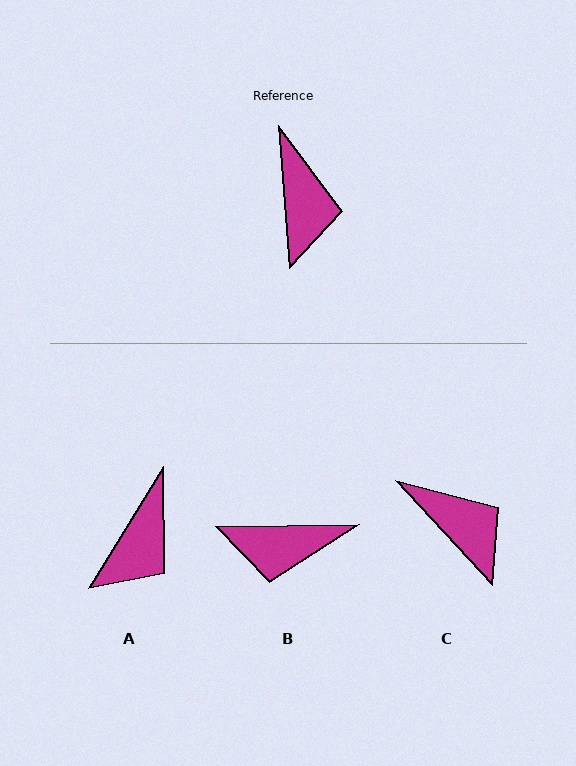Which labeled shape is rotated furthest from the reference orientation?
B, about 94 degrees away.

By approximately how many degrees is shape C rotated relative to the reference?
Approximately 39 degrees counter-clockwise.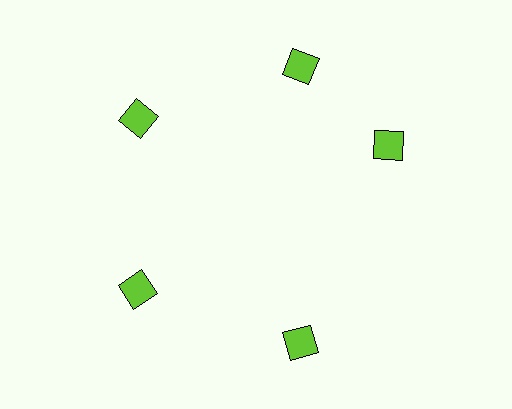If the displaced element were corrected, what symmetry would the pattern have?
It would have 5-fold rotational symmetry — the pattern would map onto itself every 72 degrees.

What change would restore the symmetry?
The symmetry would be restored by rotating it back into even spacing with its neighbors so that all 5 squares sit at equal angles and equal distance from the center.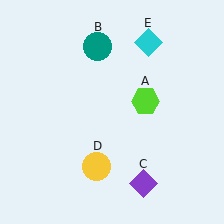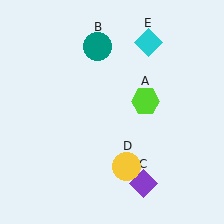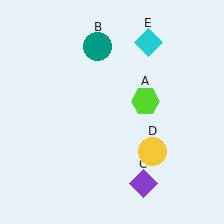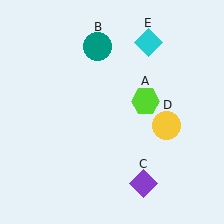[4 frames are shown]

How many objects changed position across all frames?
1 object changed position: yellow circle (object D).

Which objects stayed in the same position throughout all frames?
Lime hexagon (object A) and teal circle (object B) and purple diamond (object C) and cyan diamond (object E) remained stationary.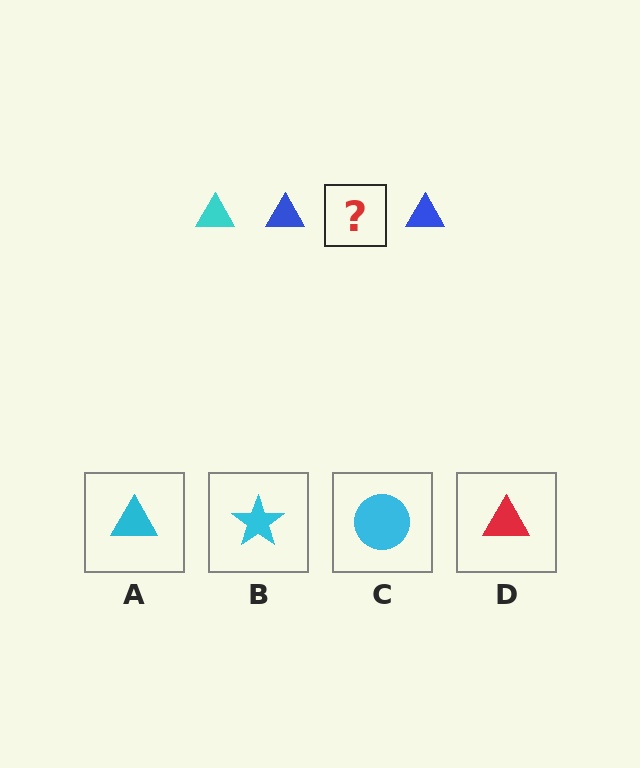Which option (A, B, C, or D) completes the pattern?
A.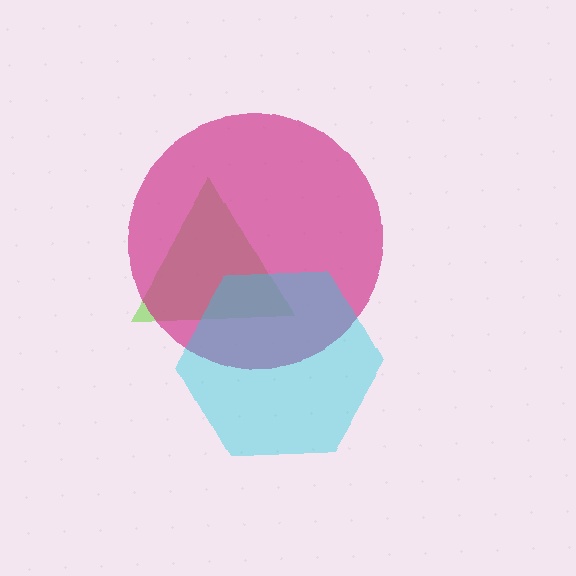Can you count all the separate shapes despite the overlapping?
Yes, there are 3 separate shapes.